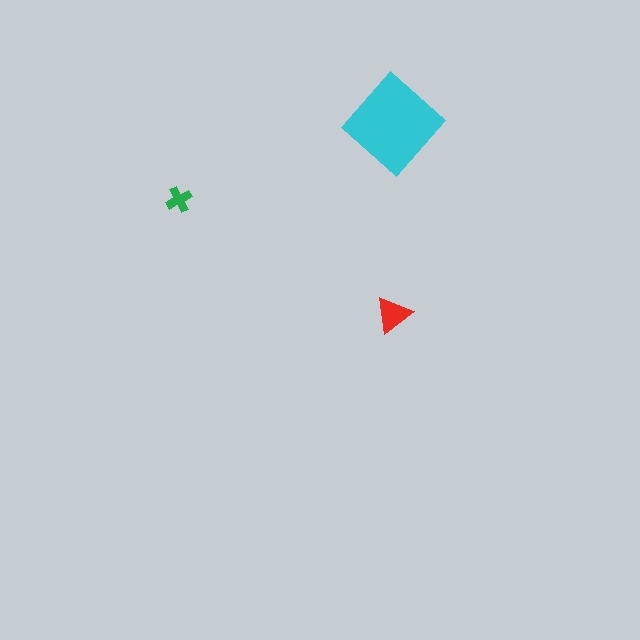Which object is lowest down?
The red triangle is bottommost.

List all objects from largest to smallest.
The cyan diamond, the red triangle, the green cross.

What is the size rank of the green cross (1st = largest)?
3rd.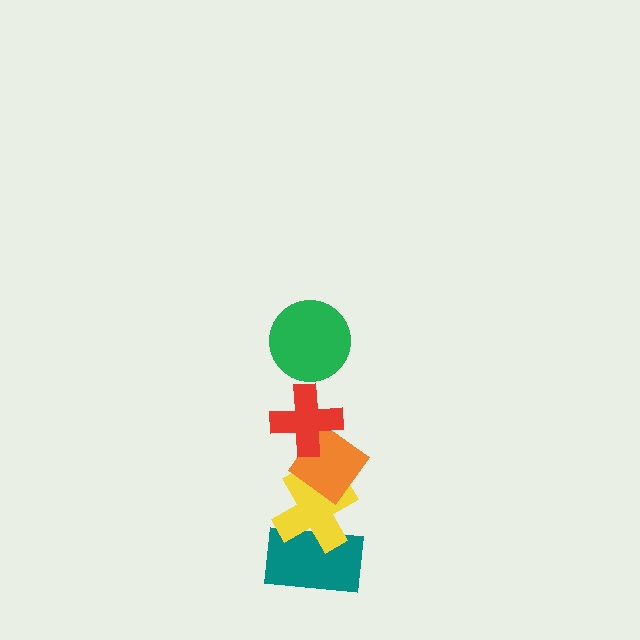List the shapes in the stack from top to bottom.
From top to bottom: the green circle, the red cross, the orange diamond, the yellow cross, the teal rectangle.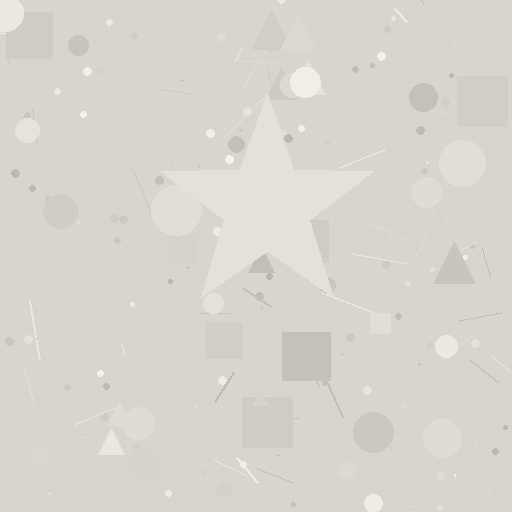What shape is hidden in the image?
A star is hidden in the image.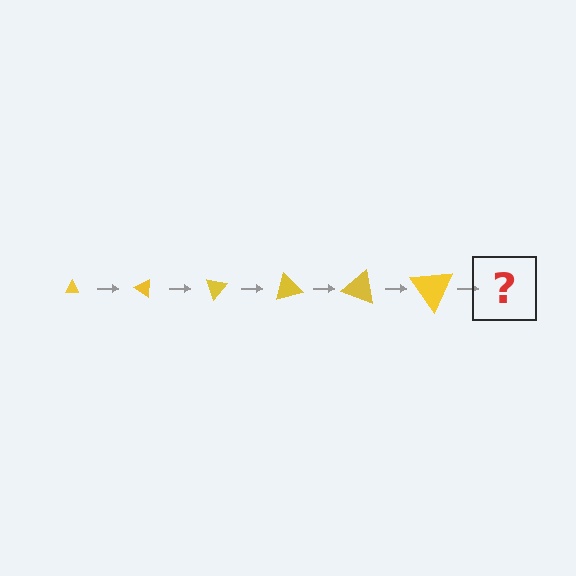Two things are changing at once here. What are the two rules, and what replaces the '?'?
The two rules are that the triangle grows larger each step and it rotates 35 degrees each step. The '?' should be a triangle, larger than the previous one and rotated 210 degrees from the start.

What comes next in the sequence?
The next element should be a triangle, larger than the previous one and rotated 210 degrees from the start.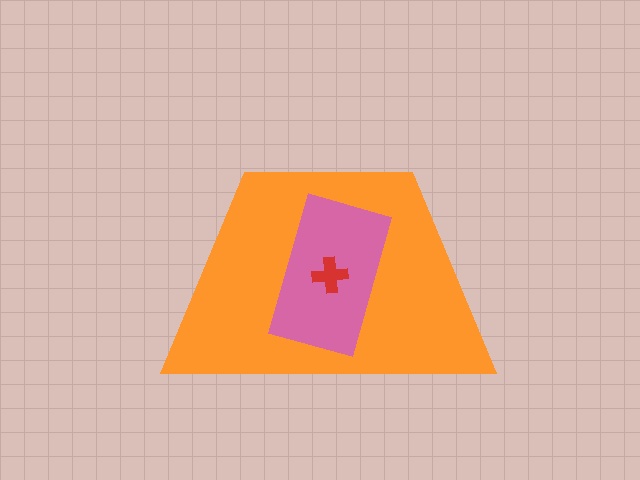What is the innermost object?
The red cross.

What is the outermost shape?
The orange trapezoid.